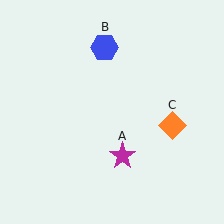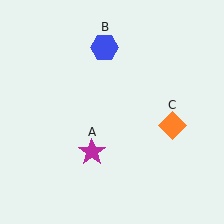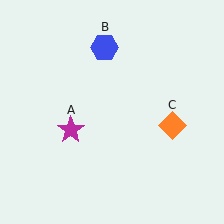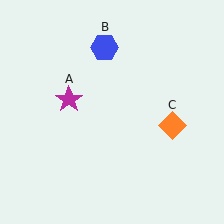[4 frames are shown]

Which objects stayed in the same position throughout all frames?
Blue hexagon (object B) and orange diamond (object C) remained stationary.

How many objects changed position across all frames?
1 object changed position: magenta star (object A).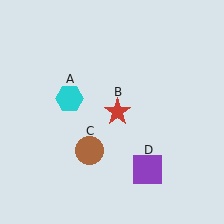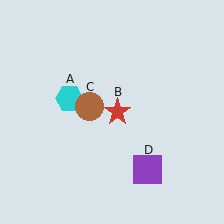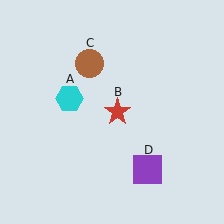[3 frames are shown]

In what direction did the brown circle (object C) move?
The brown circle (object C) moved up.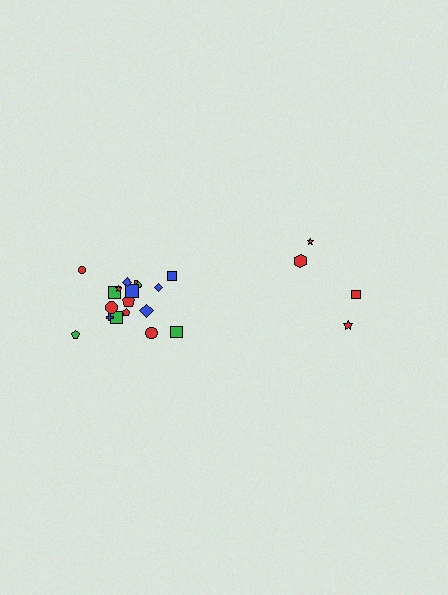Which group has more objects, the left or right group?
The left group.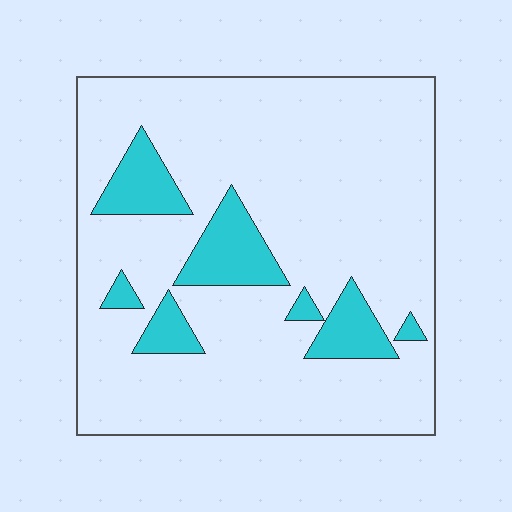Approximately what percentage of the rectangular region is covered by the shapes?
Approximately 15%.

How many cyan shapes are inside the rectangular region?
7.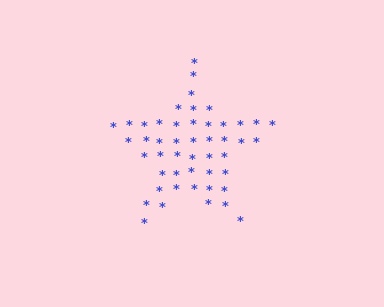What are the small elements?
The small elements are asterisks.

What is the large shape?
The large shape is a star.